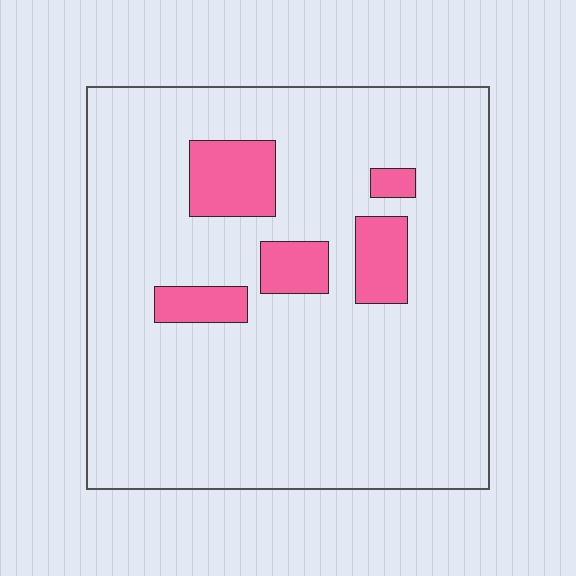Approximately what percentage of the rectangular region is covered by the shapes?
Approximately 10%.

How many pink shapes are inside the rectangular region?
5.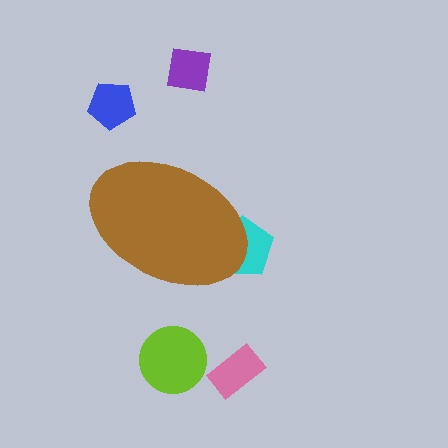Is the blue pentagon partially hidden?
No, the blue pentagon is fully visible.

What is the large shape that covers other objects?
A brown ellipse.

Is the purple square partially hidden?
No, the purple square is fully visible.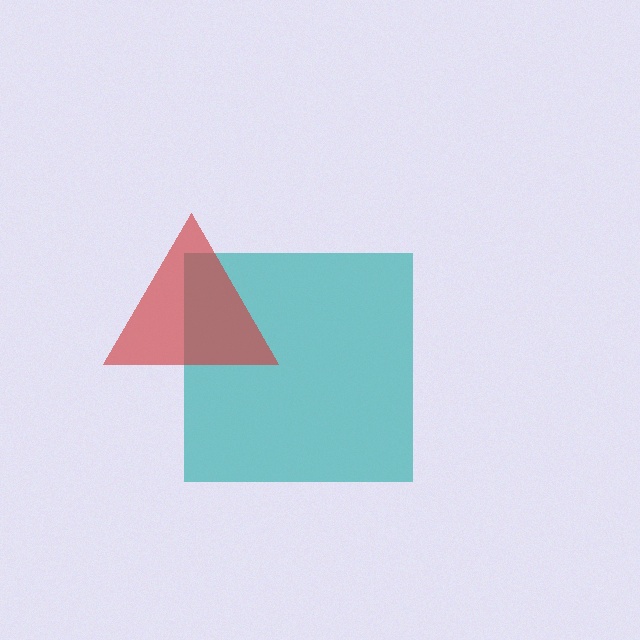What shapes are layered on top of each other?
The layered shapes are: a teal square, a red triangle.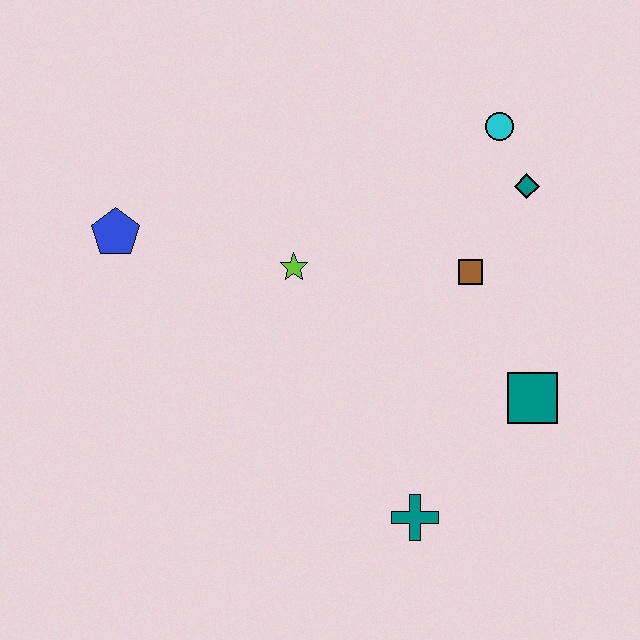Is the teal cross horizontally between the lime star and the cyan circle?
Yes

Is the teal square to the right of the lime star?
Yes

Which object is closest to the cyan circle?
The teal diamond is closest to the cyan circle.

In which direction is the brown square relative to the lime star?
The brown square is to the right of the lime star.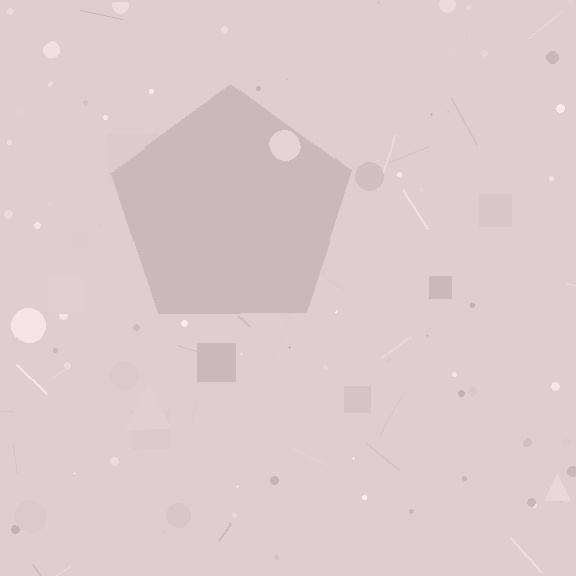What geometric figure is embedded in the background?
A pentagon is embedded in the background.